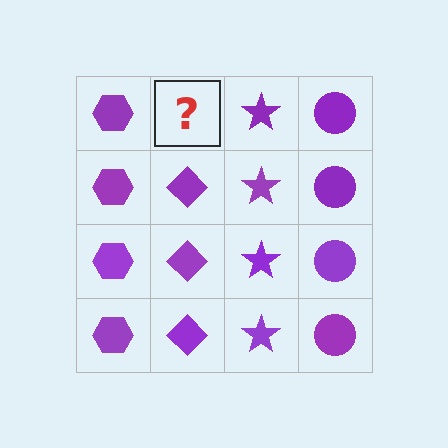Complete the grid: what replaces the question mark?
The question mark should be replaced with a purple diamond.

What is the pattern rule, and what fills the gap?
The rule is that each column has a consistent shape. The gap should be filled with a purple diamond.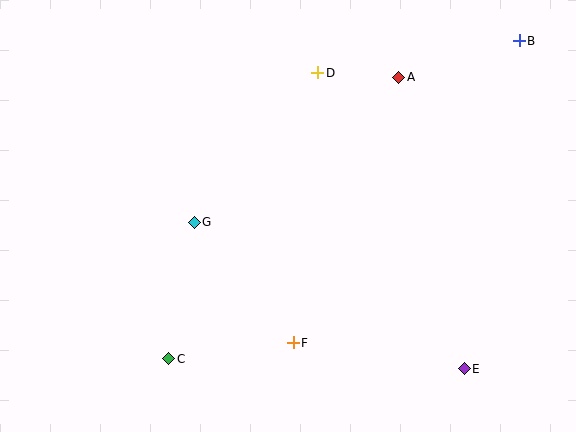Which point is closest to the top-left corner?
Point G is closest to the top-left corner.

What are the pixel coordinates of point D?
Point D is at (318, 73).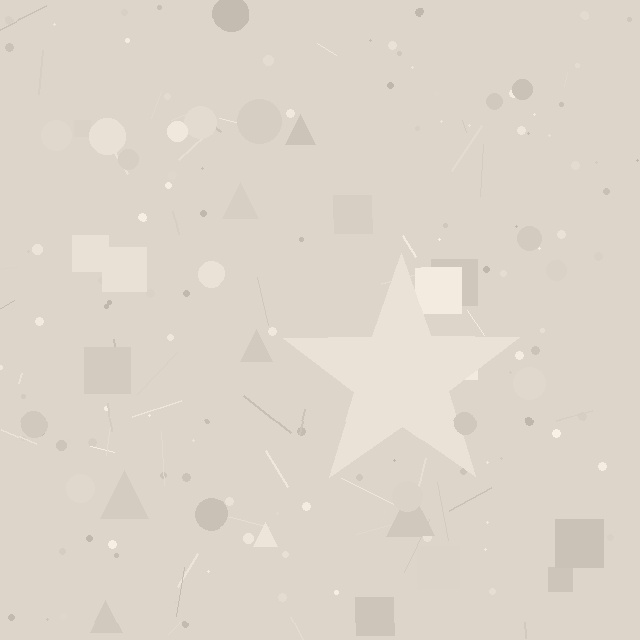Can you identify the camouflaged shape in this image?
The camouflaged shape is a star.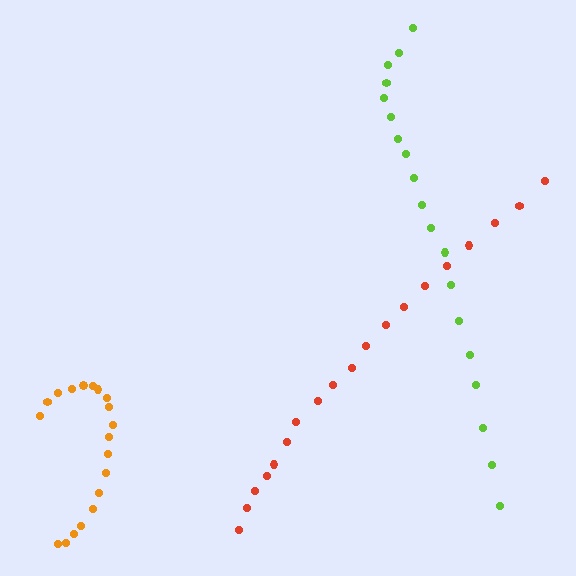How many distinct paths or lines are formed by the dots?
There are 3 distinct paths.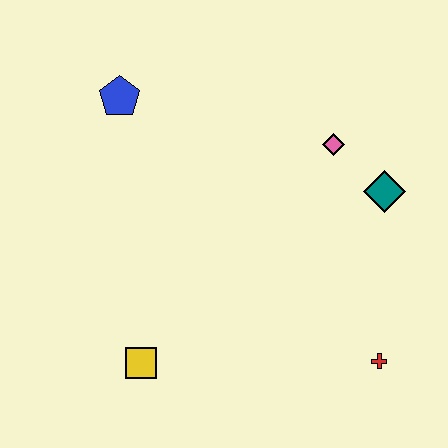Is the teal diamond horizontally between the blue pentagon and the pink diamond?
No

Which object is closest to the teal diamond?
The pink diamond is closest to the teal diamond.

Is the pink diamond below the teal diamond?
No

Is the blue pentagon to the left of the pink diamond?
Yes